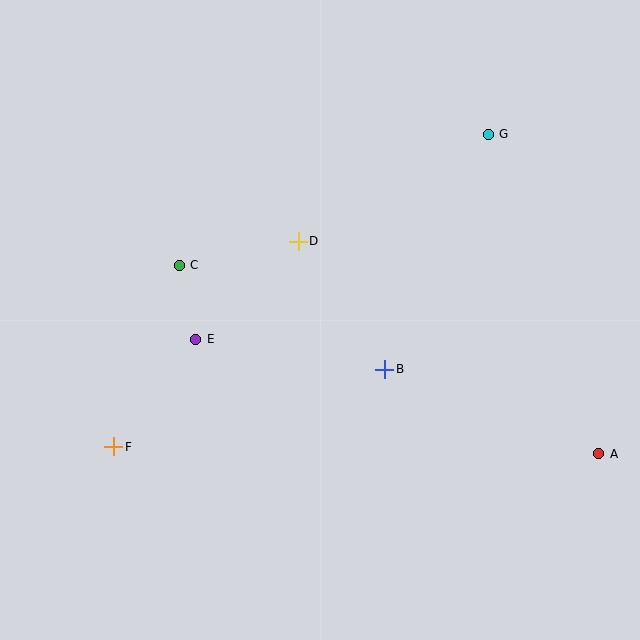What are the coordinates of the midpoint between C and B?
The midpoint between C and B is at (282, 317).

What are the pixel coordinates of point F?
Point F is at (114, 447).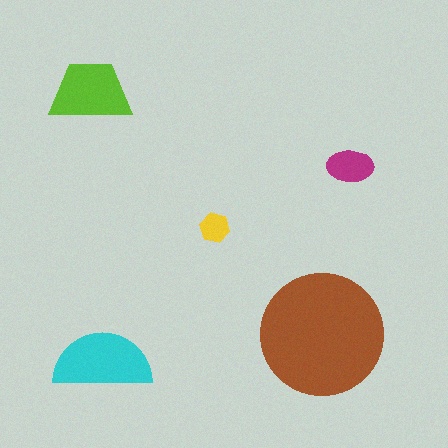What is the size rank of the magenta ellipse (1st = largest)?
4th.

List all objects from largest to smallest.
The brown circle, the cyan semicircle, the lime trapezoid, the magenta ellipse, the yellow hexagon.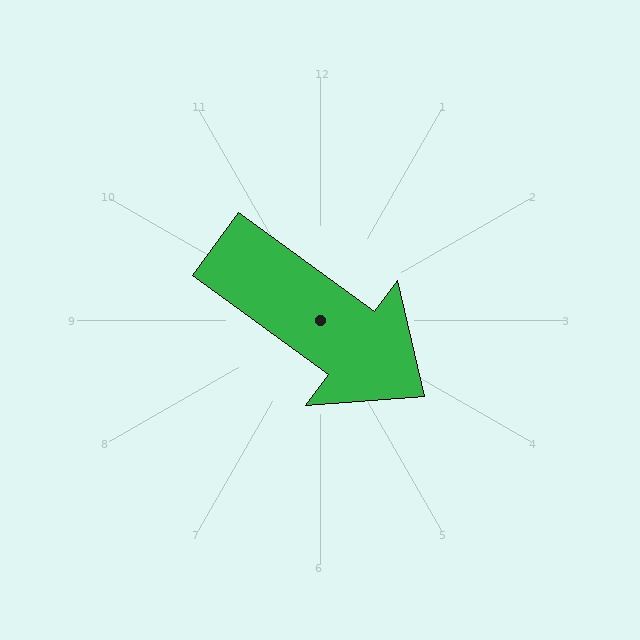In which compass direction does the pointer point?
Southeast.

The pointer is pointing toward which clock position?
Roughly 4 o'clock.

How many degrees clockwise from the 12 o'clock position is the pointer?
Approximately 126 degrees.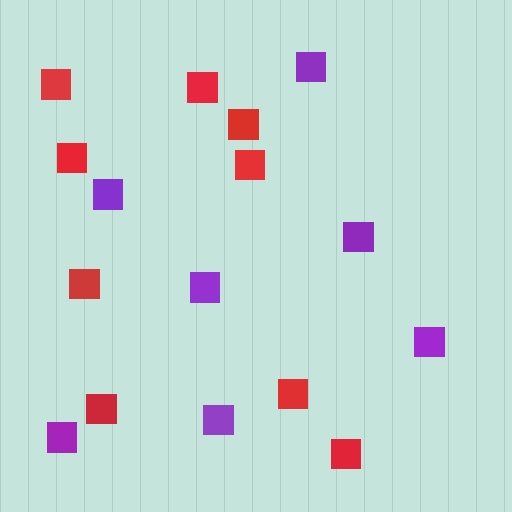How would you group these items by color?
There are 2 groups: one group of red squares (9) and one group of purple squares (7).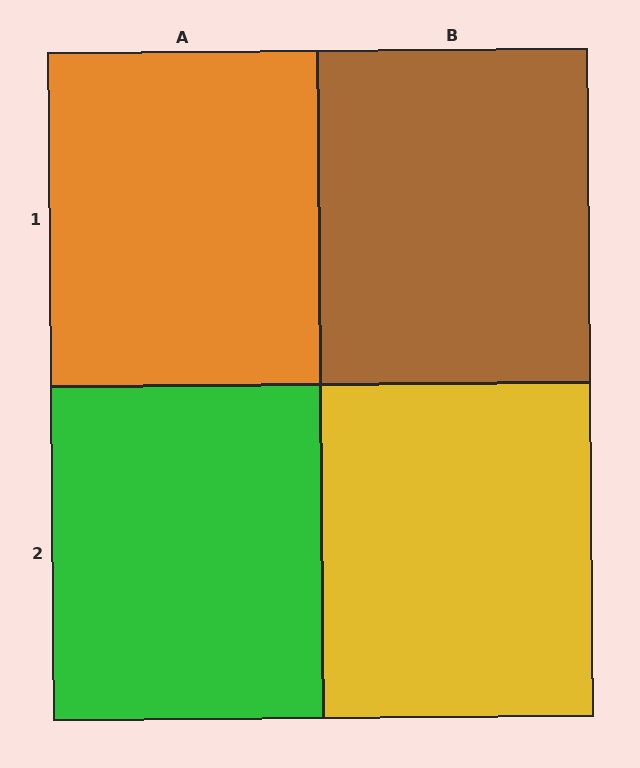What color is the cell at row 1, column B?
Brown.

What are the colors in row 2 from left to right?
Green, yellow.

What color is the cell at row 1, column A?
Orange.